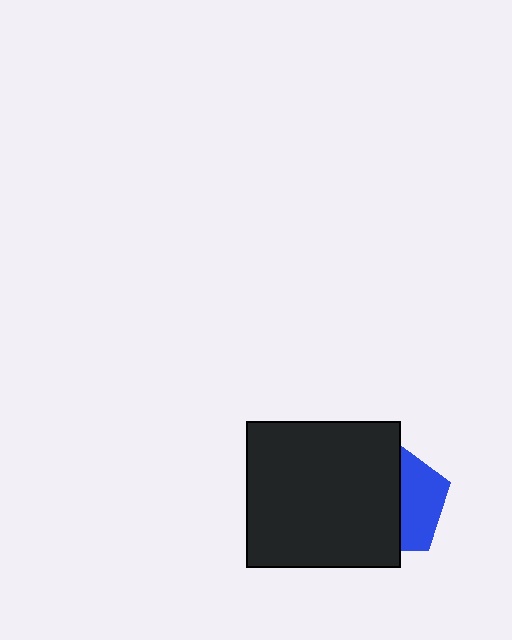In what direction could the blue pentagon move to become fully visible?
The blue pentagon could move right. That would shift it out from behind the black rectangle entirely.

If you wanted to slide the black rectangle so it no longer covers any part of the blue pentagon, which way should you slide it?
Slide it left — that is the most direct way to separate the two shapes.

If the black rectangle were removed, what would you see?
You would see the complete blue pentagon.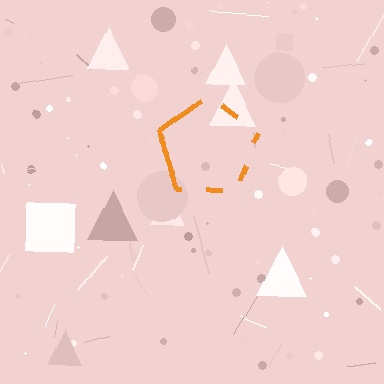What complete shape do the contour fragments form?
The contour fragments form a pentagon.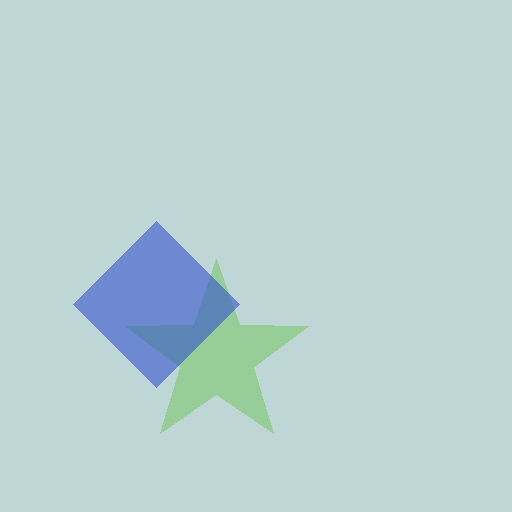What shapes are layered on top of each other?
The layered shapes are: a lime star, a blue diamond.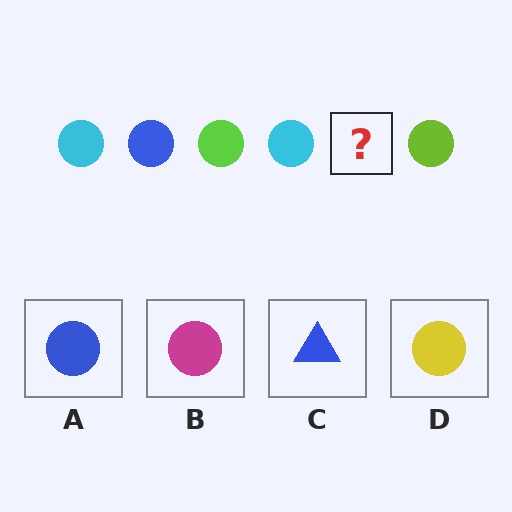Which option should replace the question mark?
Option A.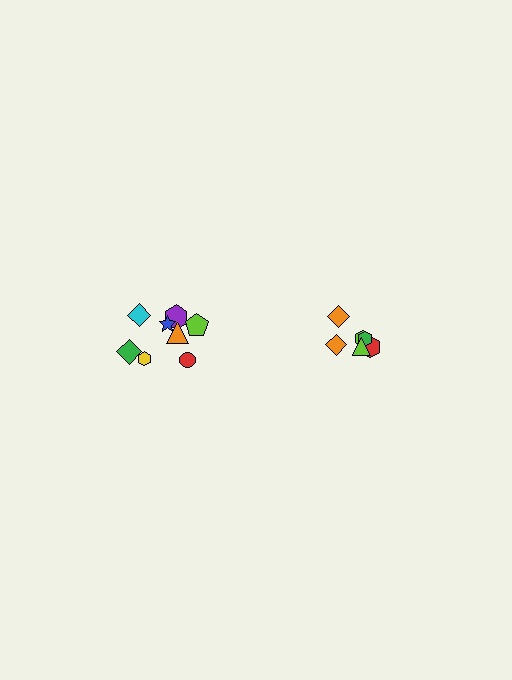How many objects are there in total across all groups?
There are 14 objects.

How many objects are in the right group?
There are 6 objects.